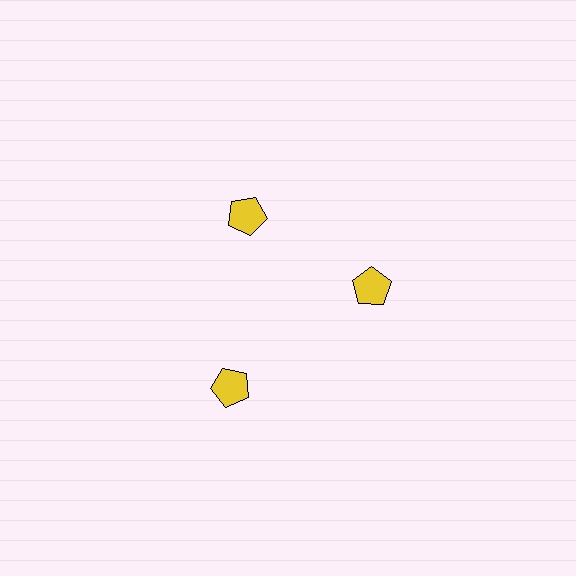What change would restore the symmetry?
The symmetry would be restored by moving it inward, back onto the ring so that all 3 pentagons sit at equal angles and equal distance from the center.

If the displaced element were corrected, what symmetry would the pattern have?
It would have 3-fold rotational symmetry — the pattern would map onto itself every 120 degrees.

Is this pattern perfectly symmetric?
No. The 3 yellow pentagons are arranged in a ring, but one element near the 7 o'clock position is pushed outward from the center, breaking the 3-fold rotational symmetry.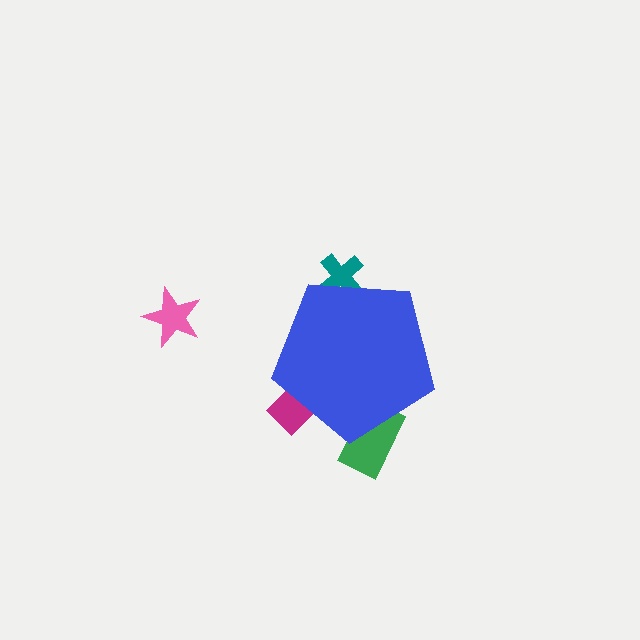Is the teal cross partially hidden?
Yes, the teal cross is partially hidden behind the blue pentagon.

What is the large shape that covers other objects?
A blue pentagon.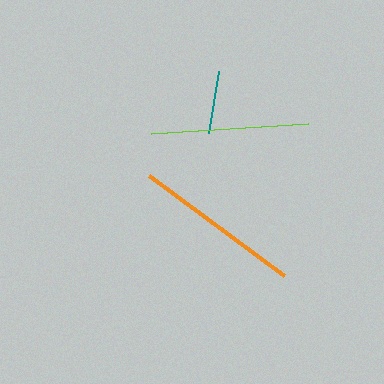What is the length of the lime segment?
The lime segment is approximately 157 pixels long.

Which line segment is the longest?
The orange line is the longest at approximately 168 pixels.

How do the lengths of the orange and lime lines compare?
The orange and lime lines are approximately the same length.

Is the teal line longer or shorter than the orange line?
The orange line is longer than the teal line.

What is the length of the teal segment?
The teal segment is approximately 62 pixels long.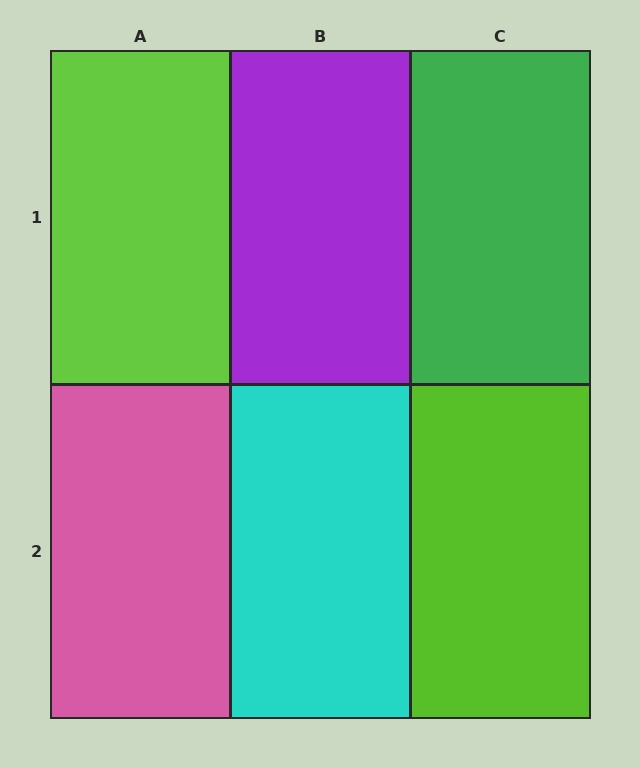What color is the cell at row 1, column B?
Purple.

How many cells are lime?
2 cells are lime.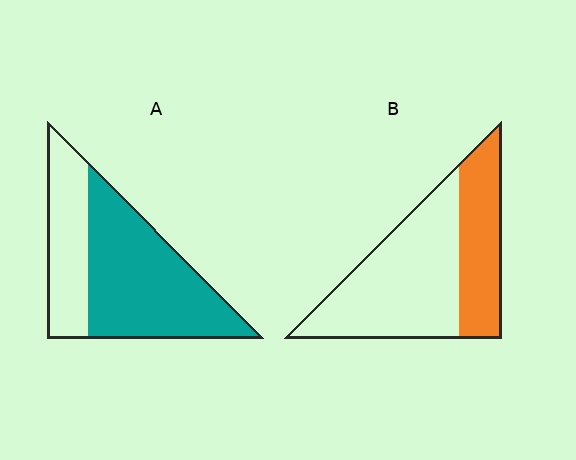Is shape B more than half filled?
No.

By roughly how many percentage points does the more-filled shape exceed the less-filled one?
By roughly 30 percentage points (A over B).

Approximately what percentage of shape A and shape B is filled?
A is approximately 65% and B is approximately 35%.